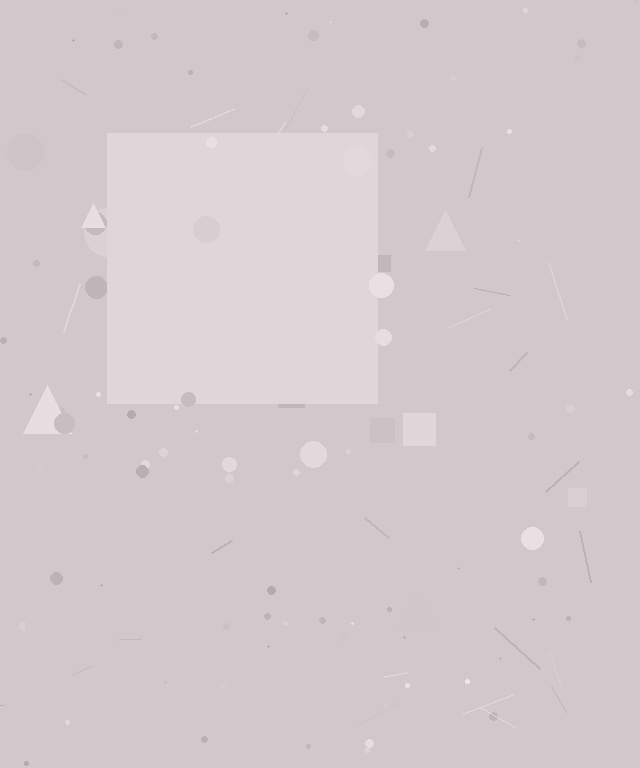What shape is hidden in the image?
A square is hidden in the image.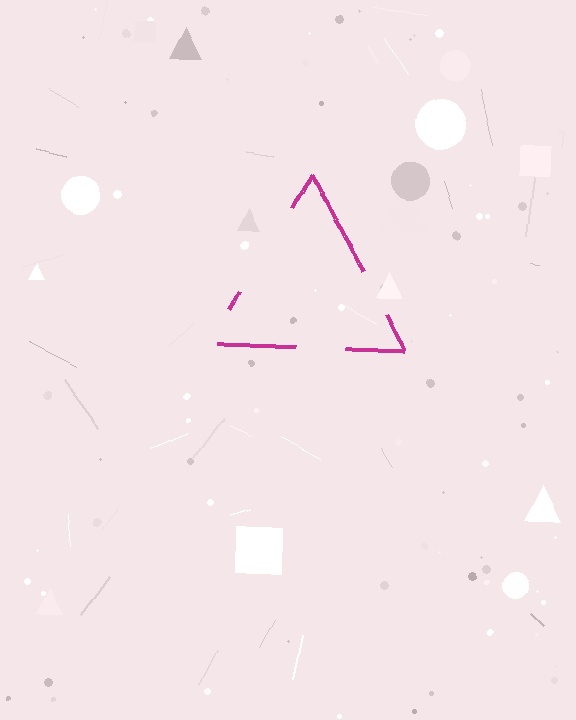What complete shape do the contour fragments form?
The contour fragments form a triangle.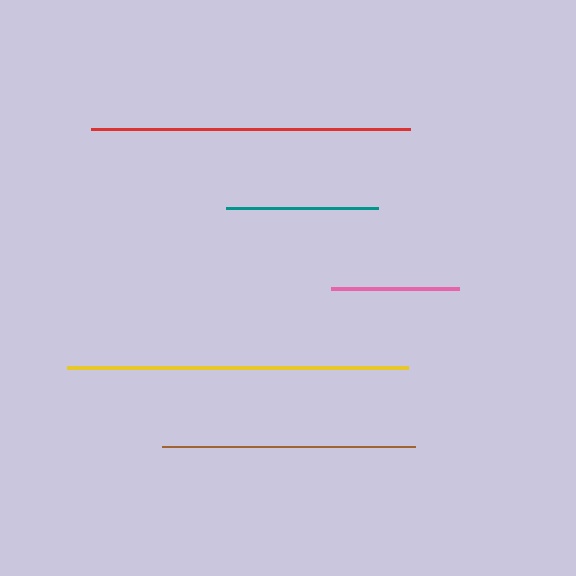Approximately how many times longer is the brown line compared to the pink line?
The brown line is approximately 2.0 times the length of the pink line.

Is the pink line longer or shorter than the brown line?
The brown line is longer than the pink line.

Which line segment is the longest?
The yellow line is the longest at approximately 341 pixels.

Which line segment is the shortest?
The pink line is the shortest at approximately 128 pixels.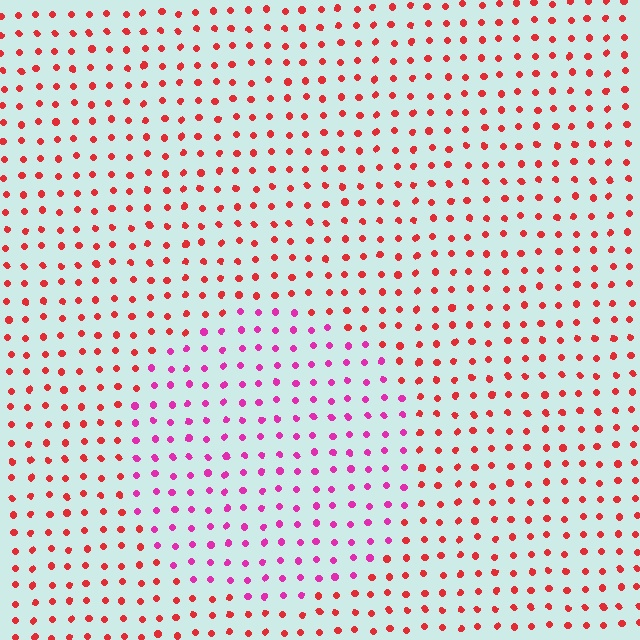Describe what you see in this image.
The image is filled with small red elements in a uniform arrangement. A circle-shaped region is visible where the elements are tinted to a slightly different hue, forming a subtle color boundary.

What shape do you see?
I see a circle.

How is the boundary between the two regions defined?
The boundary is defined purely by a slight shift in hue (about 41 degrees). Spacing, size, and orientation are identical on both sides.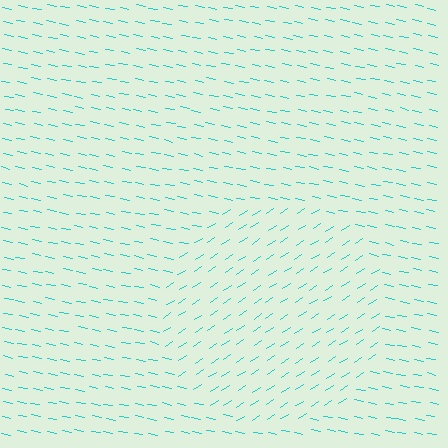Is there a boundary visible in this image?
Yes, there is a texture boundary formed by a change in line orientation.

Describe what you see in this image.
The image is filled with small cyan line segments. A circle region in the image has lines oriented differently from the surrounding lines, creating a visible texture boundary.